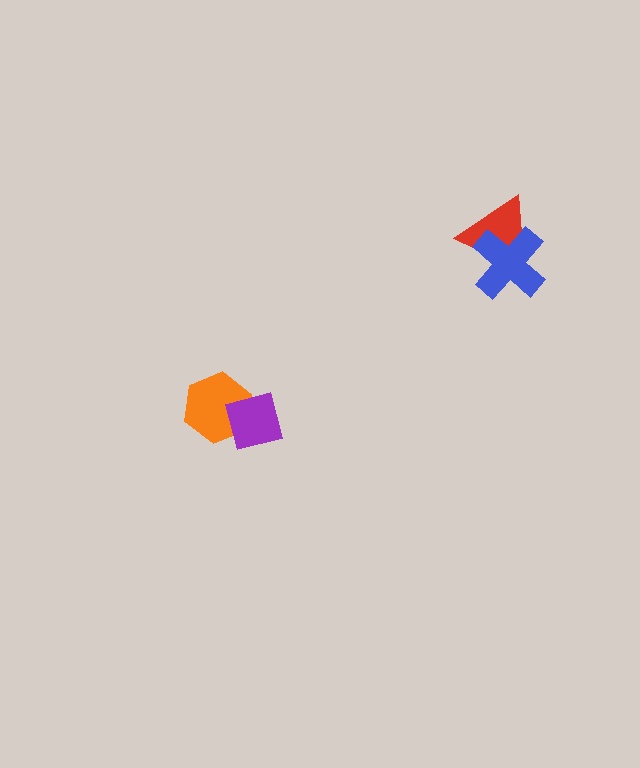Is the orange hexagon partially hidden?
Yes, it is partially covered by another shape.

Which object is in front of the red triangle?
The blue cross is in front of the red triangle.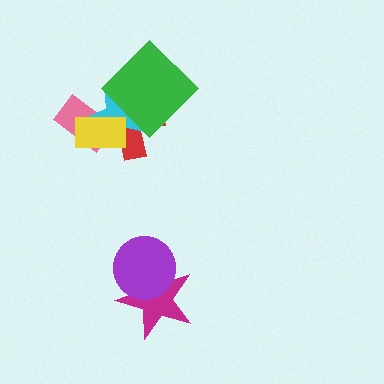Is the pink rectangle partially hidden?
Yes, it is partially covered by another shape.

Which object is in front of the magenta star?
The purple circle is in front of the magenta star.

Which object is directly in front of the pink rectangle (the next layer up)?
The red cross is directly in front of the pink rectangle.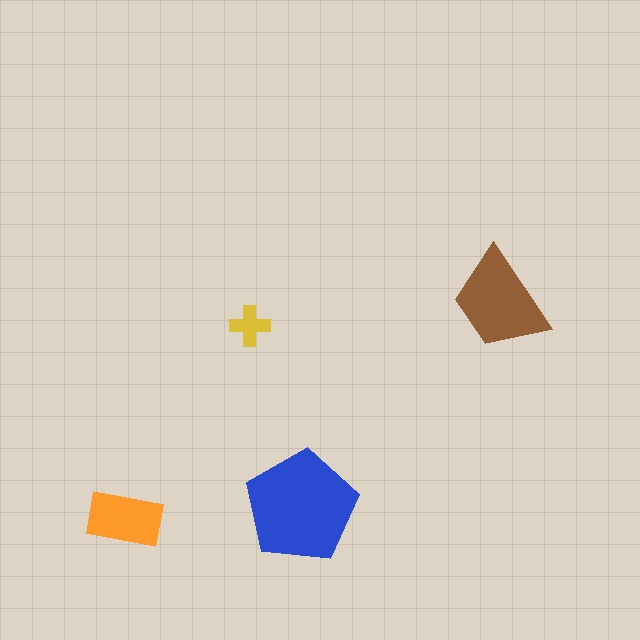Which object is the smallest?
The yellow cross.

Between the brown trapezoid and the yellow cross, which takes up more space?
The brown trapezoid.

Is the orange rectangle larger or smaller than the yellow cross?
Larger.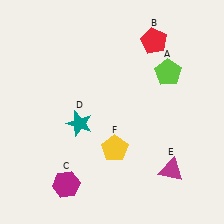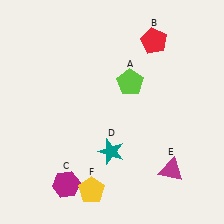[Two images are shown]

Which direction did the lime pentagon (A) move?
The lime pentagon (A) moved left.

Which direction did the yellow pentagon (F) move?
The yellow pentagon (F) moved down.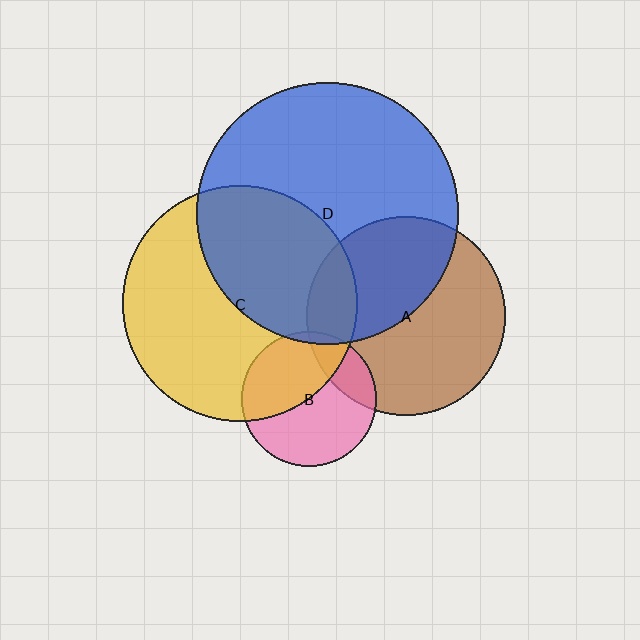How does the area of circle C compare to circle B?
Approximately 3.0 times.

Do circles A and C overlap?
Yes.